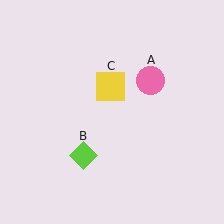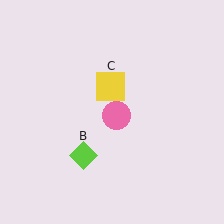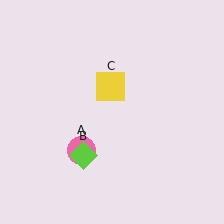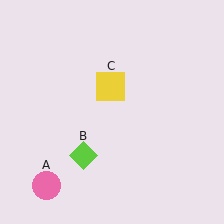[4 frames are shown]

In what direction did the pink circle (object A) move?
The pink circle (object A) moved down and to the left.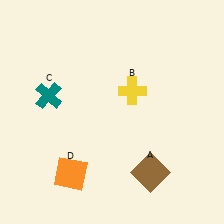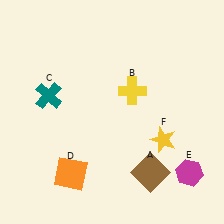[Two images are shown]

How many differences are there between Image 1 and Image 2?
There are 2 differences between the two images.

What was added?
A magenta hexagon (E), a yellow star (F) were added in Image 2.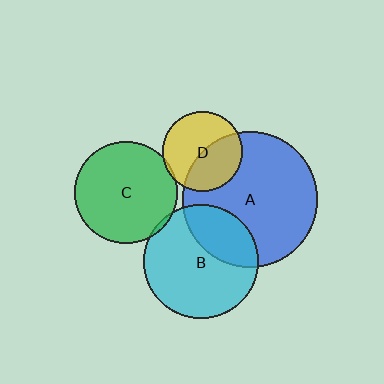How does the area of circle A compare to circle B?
Approximately 1.4 times.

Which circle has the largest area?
Circle A (blue).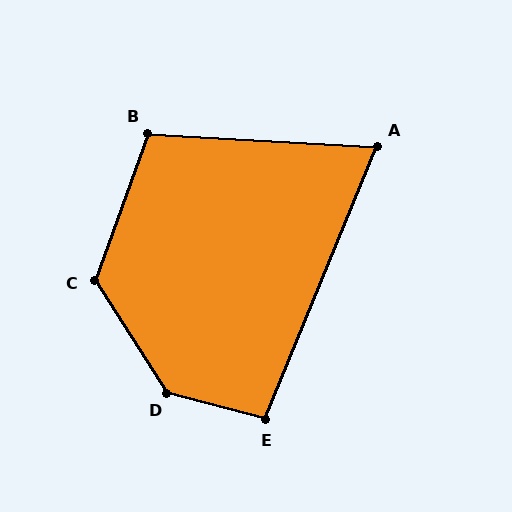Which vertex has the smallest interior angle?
A, at approximately 71 degrees.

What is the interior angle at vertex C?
Approximately 127 degrees (obtuse).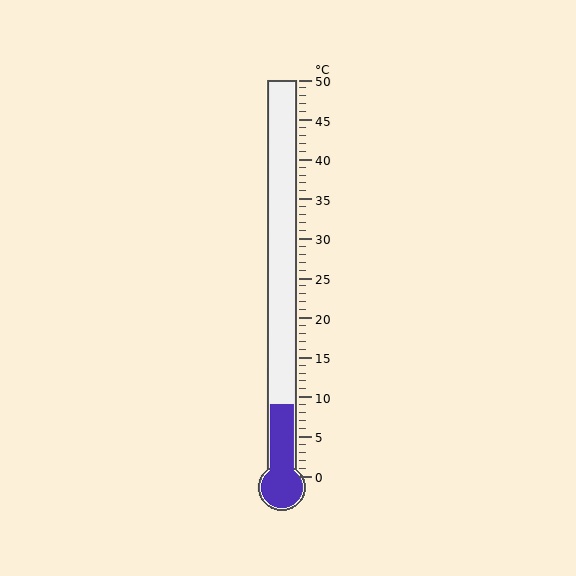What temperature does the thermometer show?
The thermometer shows approximately 9°C.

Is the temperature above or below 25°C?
The temperature is below 25°C.